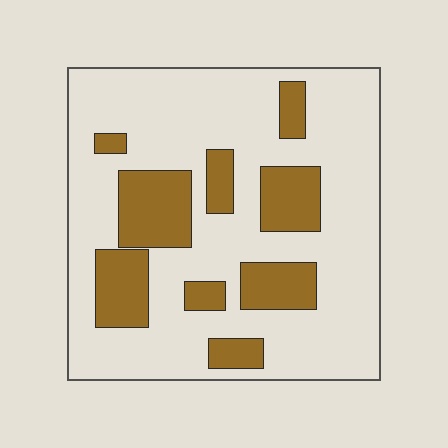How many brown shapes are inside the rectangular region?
9.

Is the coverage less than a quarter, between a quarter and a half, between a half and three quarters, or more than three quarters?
Between a quarter and a half.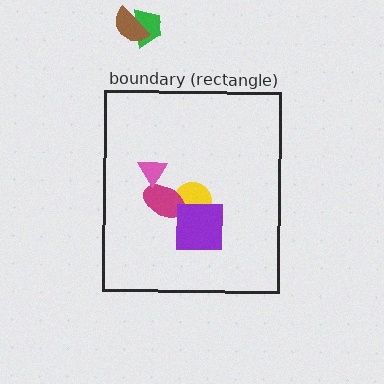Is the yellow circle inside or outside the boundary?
Inside.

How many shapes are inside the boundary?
4 inside, 2 outside.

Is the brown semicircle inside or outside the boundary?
Outside.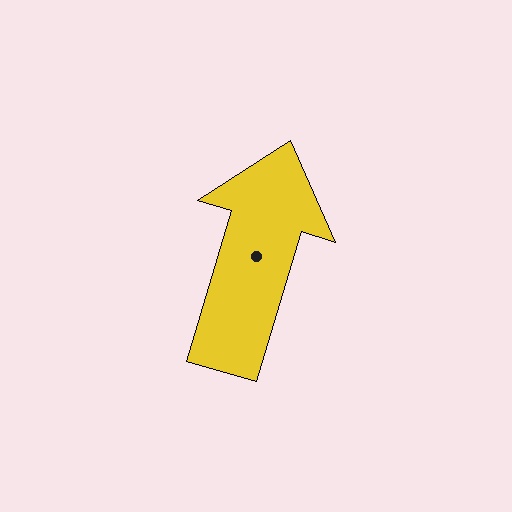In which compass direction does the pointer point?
North.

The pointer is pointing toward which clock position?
Roughly 1 o'clock.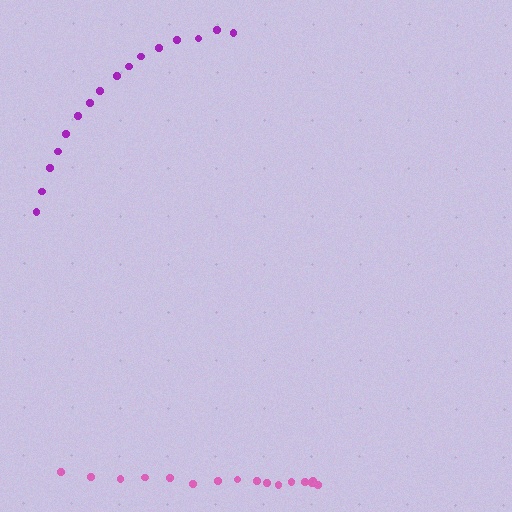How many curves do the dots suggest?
There are 2 distinct paths.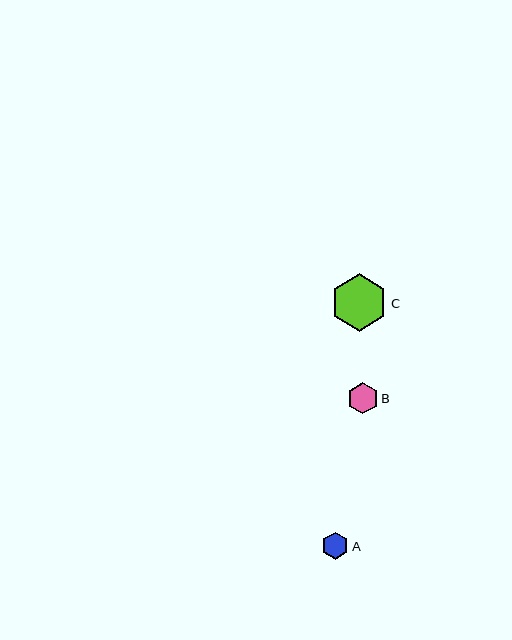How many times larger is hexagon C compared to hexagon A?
Hexagon C is approximately 2.1 times the size of hexagon A.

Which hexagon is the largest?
Hexagon C is the largest with a size of approximately 57 pixels.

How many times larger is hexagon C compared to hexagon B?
Hexagon C is approximately 1.9 times the size of hexagon B.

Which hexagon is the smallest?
Hexagon A is the smallest with a size of approximately 27 pixels.